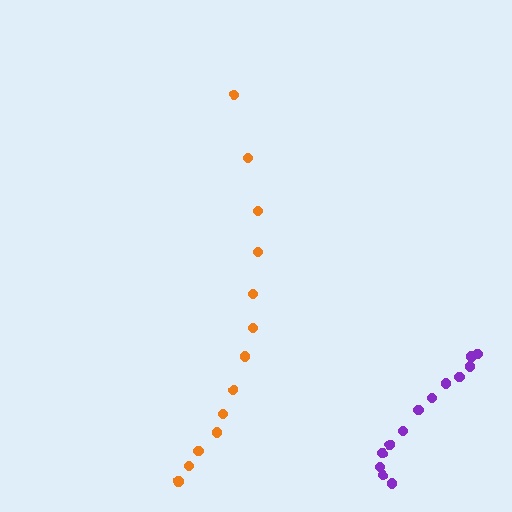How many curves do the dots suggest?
There are 2 distinct paths.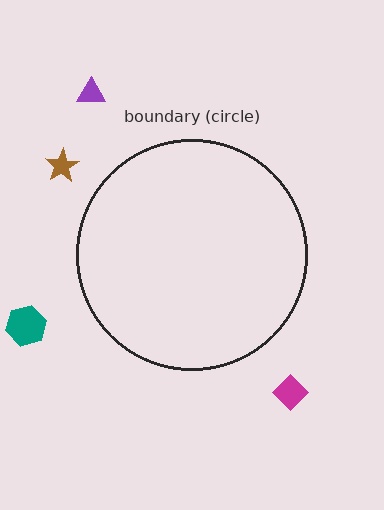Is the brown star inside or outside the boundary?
Outside.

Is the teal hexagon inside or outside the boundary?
Outside.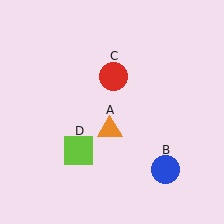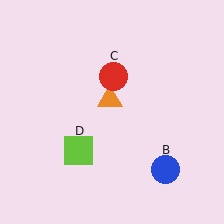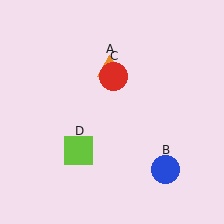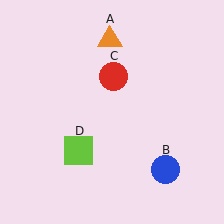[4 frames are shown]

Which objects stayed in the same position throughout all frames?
Blue circle (object B) and red circle (object C) and lime square (object D) remained stationary.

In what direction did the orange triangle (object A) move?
The orange triangle (object A) moved up.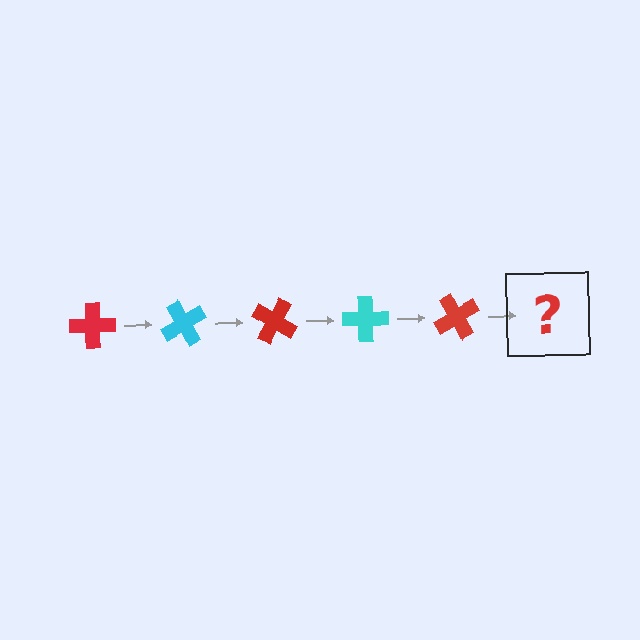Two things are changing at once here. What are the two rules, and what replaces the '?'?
The two rules are that it rotates 60 degrees each step and the color cycles through red and cyan. The '?' should be a cyan cross, rotated 300 degrees from the start.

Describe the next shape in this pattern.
It should be a cyan cross, rotated 300 degrees from the start.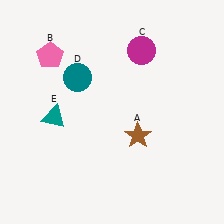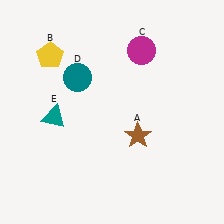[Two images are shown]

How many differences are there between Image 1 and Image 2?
There is 1 difference between the two images.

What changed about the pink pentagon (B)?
In Image 1, B is pink. In Image 2, it changed to yellow.